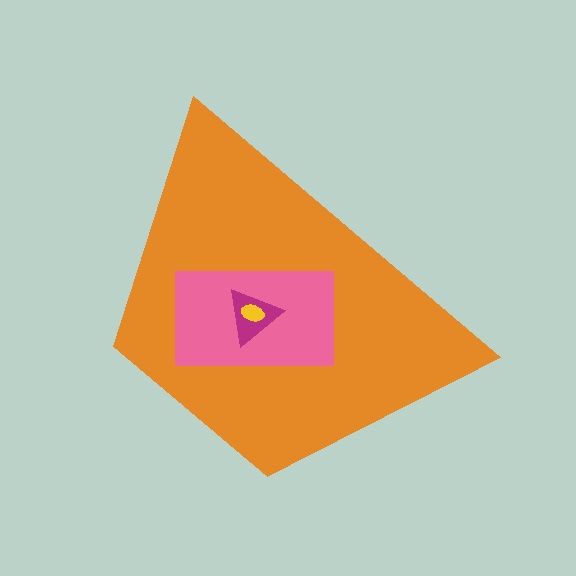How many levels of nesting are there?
4.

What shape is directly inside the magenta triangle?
The yellow ellipse.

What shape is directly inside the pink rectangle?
The magenta triangle.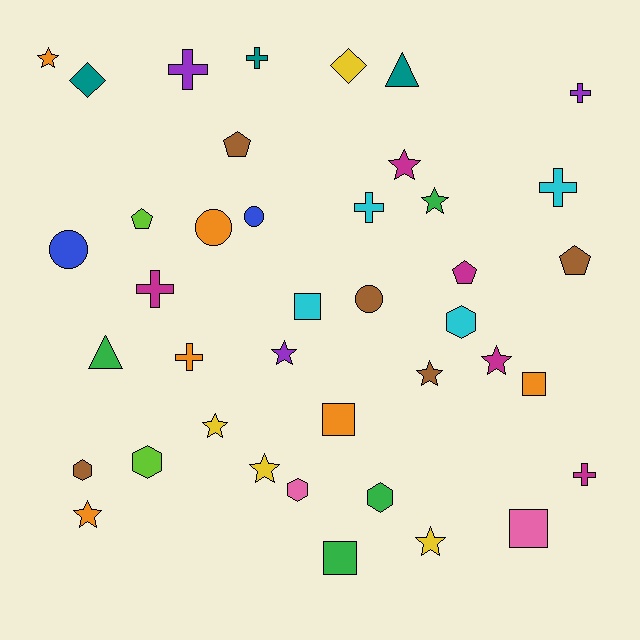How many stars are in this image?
There are 10 stars.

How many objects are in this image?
There are 40 objects.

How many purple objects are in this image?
There are 3 purple objects.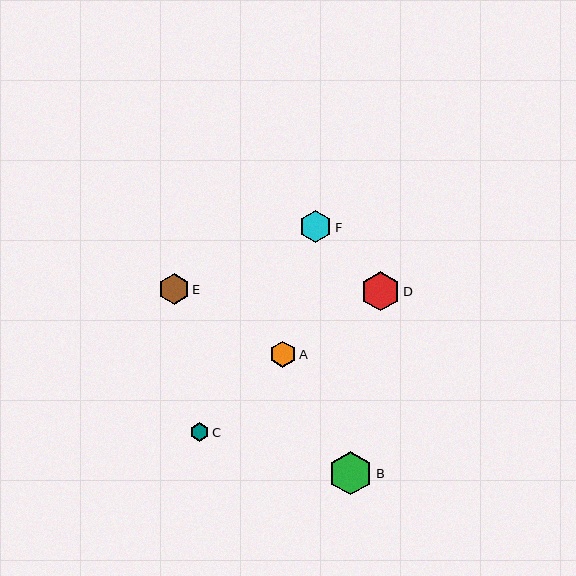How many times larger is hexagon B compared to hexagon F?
Hexagon B is approximately 1.3 times the size of hexagon F.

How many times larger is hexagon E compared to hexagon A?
Hexagon E is approximately 1.2 times the size of hexagon A.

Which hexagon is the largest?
Hexagon B is the largest with a size of approximately 43 pixels.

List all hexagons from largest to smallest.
From largest to smallest: B, D, F, E, A, C.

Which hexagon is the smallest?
Hexagon C is the smallest with a size of approximately 19 pixels.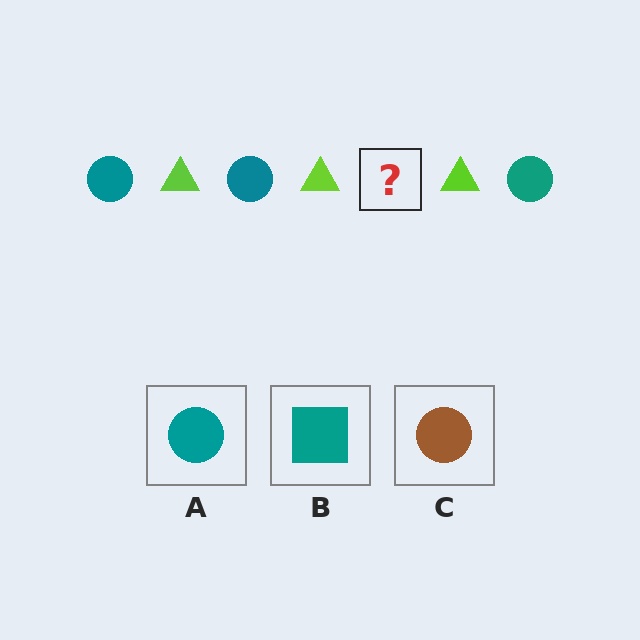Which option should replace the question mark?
Option A.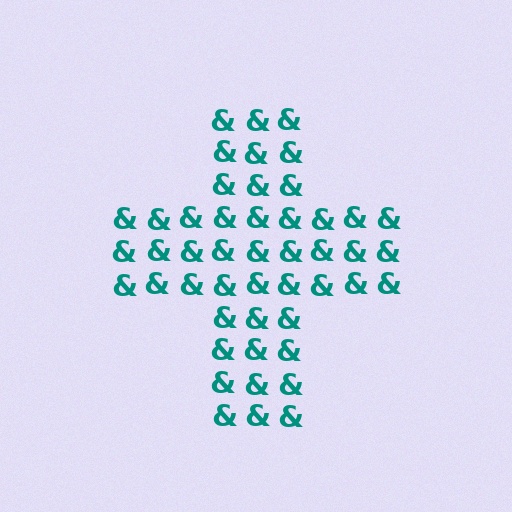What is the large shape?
The large shape is a cross.